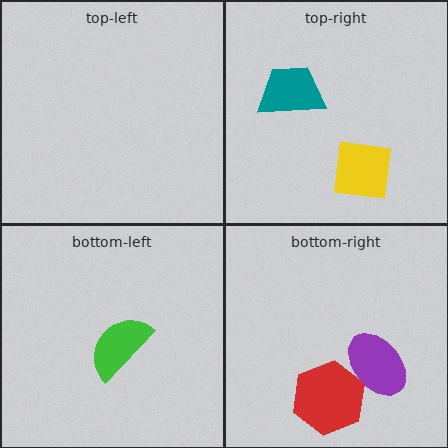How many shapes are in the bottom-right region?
2.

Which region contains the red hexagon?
The bottom-right region.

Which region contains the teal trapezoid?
The top-right region.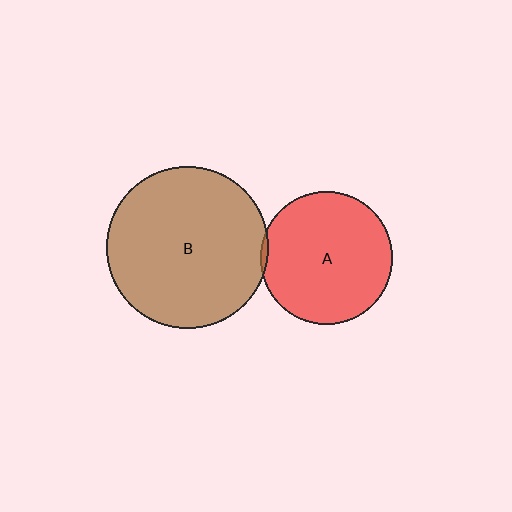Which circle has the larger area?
Circle B (brown).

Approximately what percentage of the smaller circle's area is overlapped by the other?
Approximately 5%.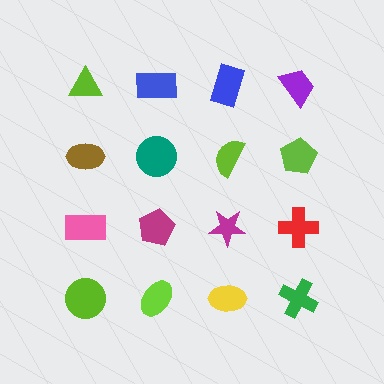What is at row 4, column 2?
A lime ellipse.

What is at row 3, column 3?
A magenta star.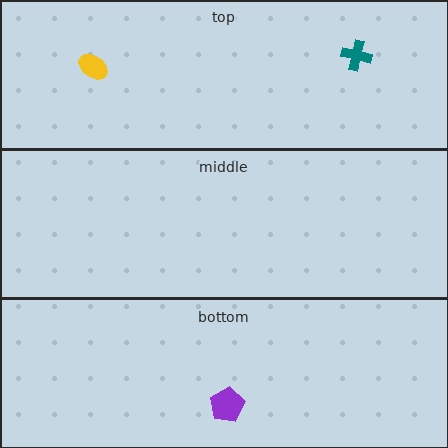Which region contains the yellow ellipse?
The top region.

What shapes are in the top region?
The yellow ellipse, the teal cross.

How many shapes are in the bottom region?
1.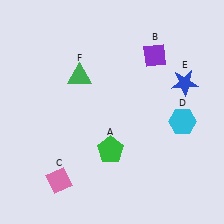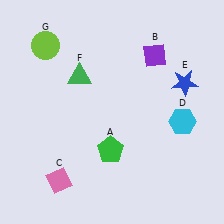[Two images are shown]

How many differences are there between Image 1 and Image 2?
There is 1 difference between the two images.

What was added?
A lime circle (G) was added in Image 2.